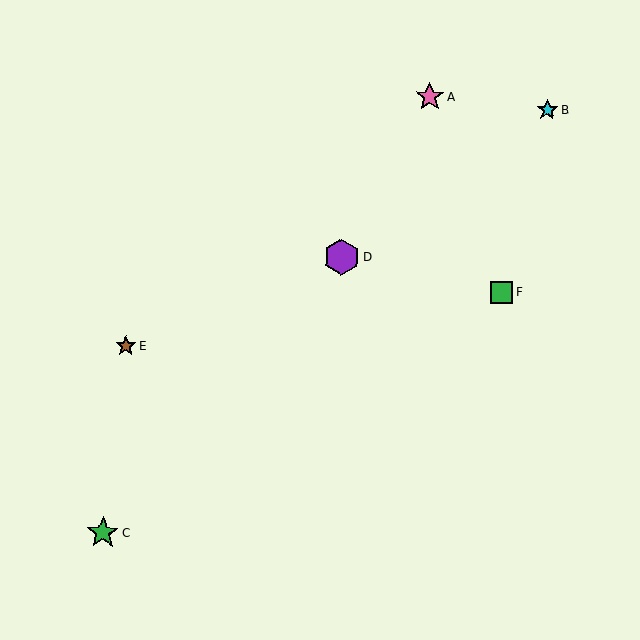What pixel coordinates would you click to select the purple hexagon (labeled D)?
Click at (342, 257) to select the purple hexagon D.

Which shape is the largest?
The purple hexagon (labeled D) is the largest.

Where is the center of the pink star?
The center of the pink star is at (430, 97).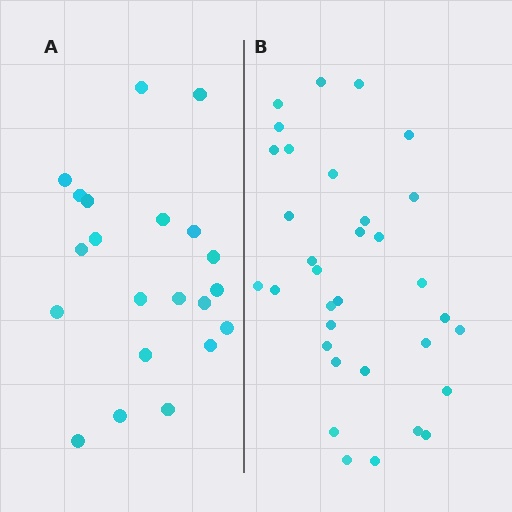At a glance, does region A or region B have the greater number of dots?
Region B (the right region) has more dots.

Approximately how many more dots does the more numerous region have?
Region B has roughly 12 or so more dots than region A.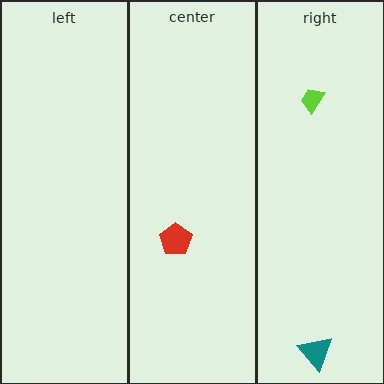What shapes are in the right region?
The lime trapezoid, the teal triangle.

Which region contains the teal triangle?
The right region.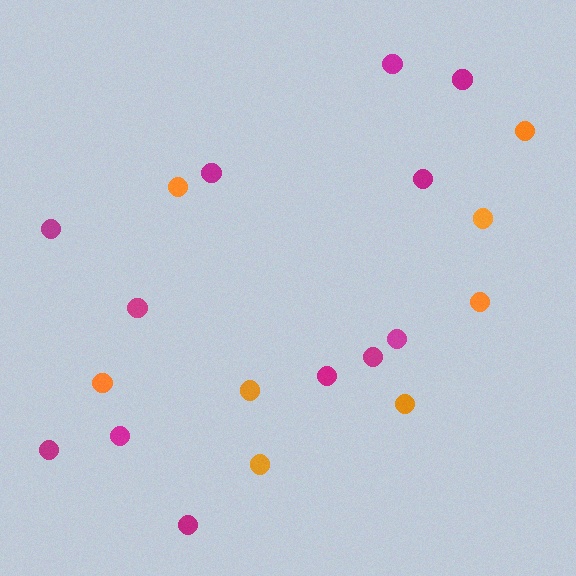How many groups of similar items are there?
There are 2 groups: one group of magenta circles (12) and one group of orange circles (8).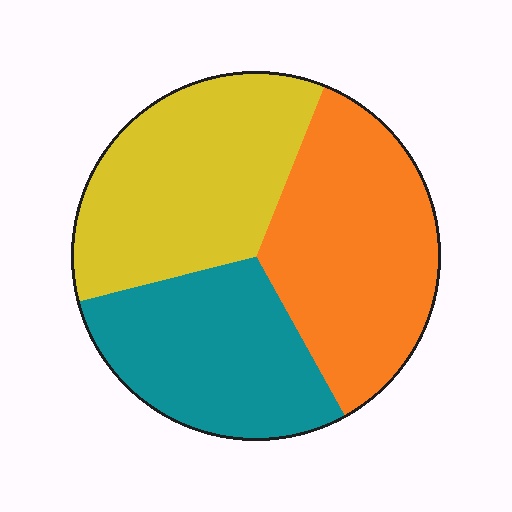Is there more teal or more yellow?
Yellow.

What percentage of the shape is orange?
Orange covers around 35% of the shape.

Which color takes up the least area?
Teal, at roughly 30%.